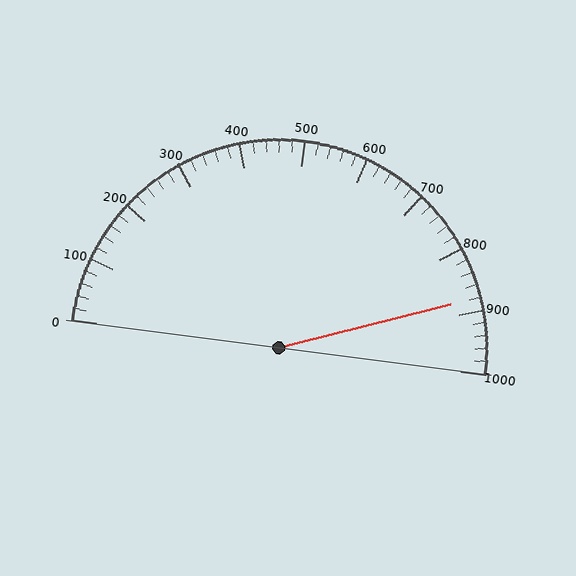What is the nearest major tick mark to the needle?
The nearest major tick mark is 900.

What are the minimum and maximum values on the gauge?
The gauge ranges from 0 to 1000.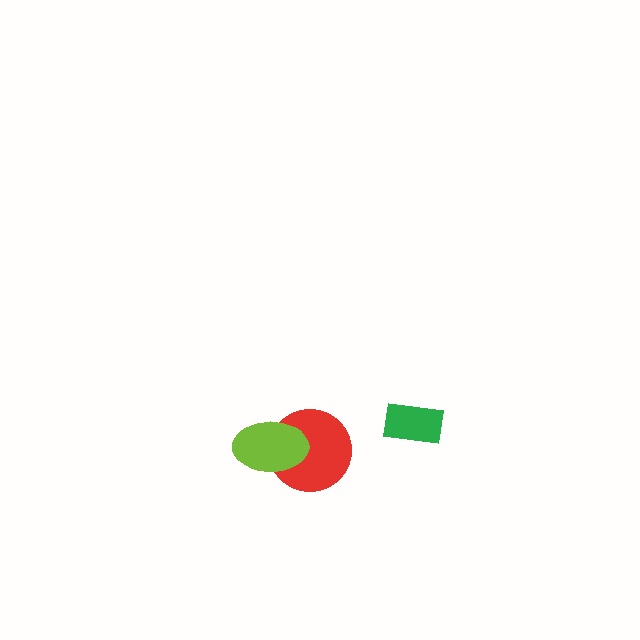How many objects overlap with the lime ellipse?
1 object overlaps with the lime ellipse.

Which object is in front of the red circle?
The lime ellipse is in front of the red circle.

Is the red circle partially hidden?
Yes, it is partially covered by another shape.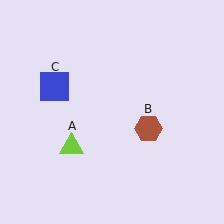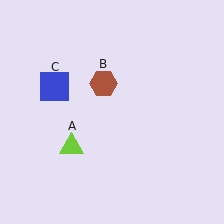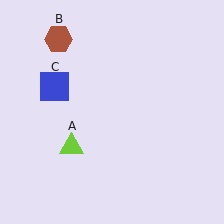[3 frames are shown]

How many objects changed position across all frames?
1 object changed position: brown hexagon (object B).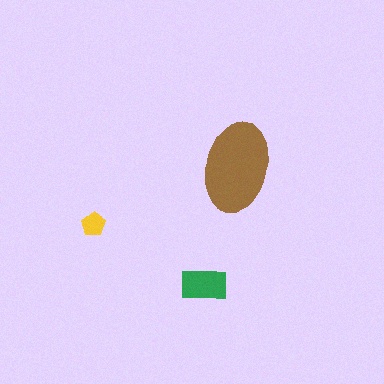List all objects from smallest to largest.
The yellow pentagon, the green rectangle, the brown ellipse.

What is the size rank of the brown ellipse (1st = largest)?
1st.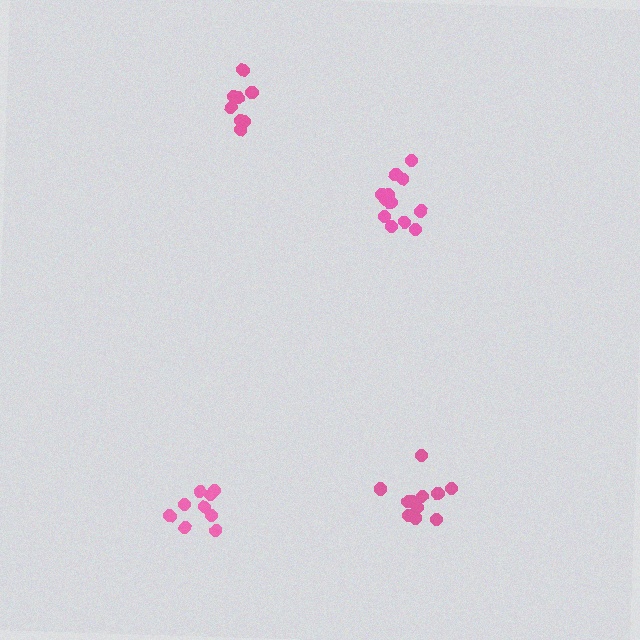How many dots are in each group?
Group 1: 8 dots, Group 2: 11 dots, Group 3: 14 dots, Group 4: 9 dots (42 total).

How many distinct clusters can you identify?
There are 4 distinct clusters.